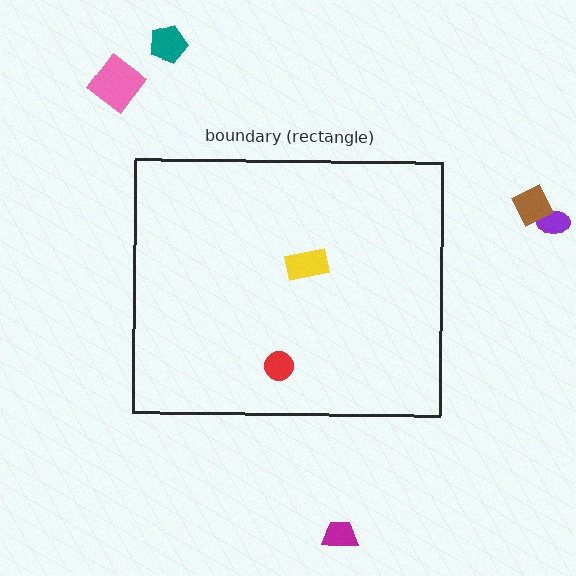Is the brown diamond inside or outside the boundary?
Outside.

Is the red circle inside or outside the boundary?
Inside.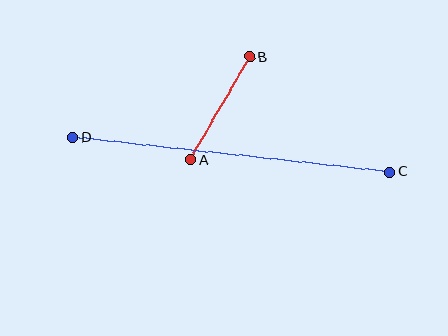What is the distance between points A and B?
The distance is approximately 119 pixels.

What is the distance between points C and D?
The distance is approximately 319 pixels.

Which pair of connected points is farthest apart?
Points C and D are farthest apart.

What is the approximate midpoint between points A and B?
The midpoint is at approximately (220, 108) pixels.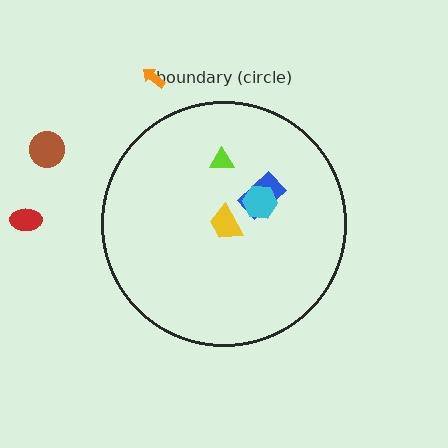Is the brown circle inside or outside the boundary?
Outside.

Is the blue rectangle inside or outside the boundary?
Inside.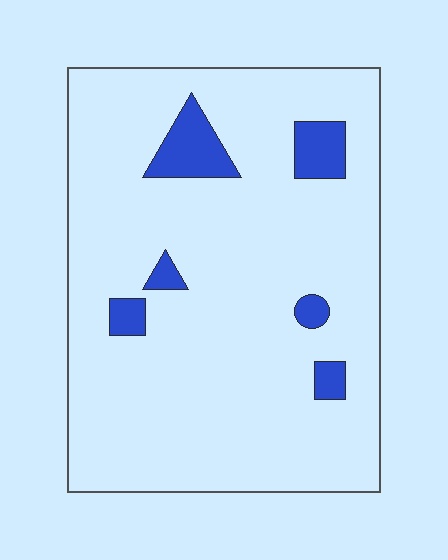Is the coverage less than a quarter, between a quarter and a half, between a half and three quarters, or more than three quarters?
Less than a quarter.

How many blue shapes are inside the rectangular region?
6.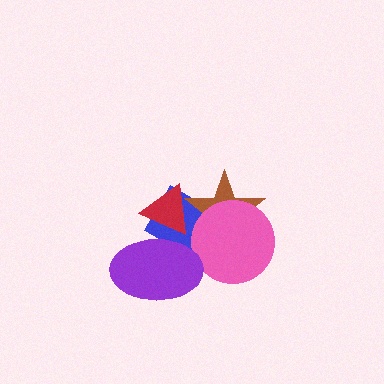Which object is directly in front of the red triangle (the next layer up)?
The brown star is directly in front of the red triangle.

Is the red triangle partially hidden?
Yes, it is partially covered by another shape.